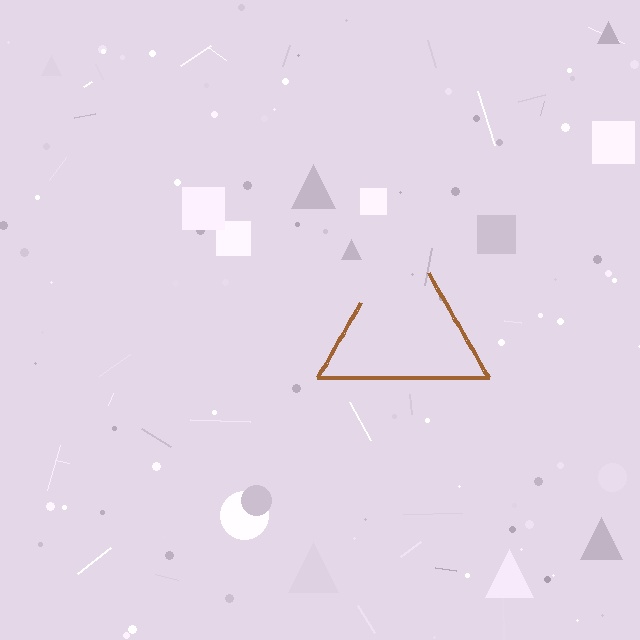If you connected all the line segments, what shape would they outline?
They would outline a triangle.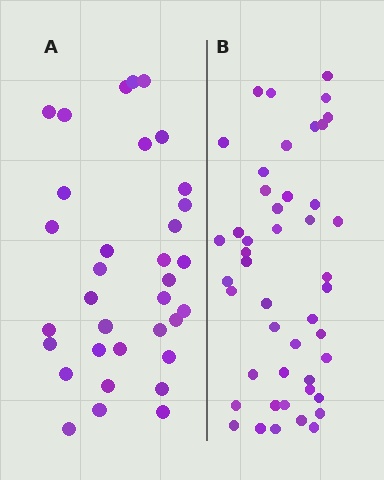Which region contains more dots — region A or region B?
Region B (the right region) has more dots.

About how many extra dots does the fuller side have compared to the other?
Region B has roughly 12 or so more dots than region A.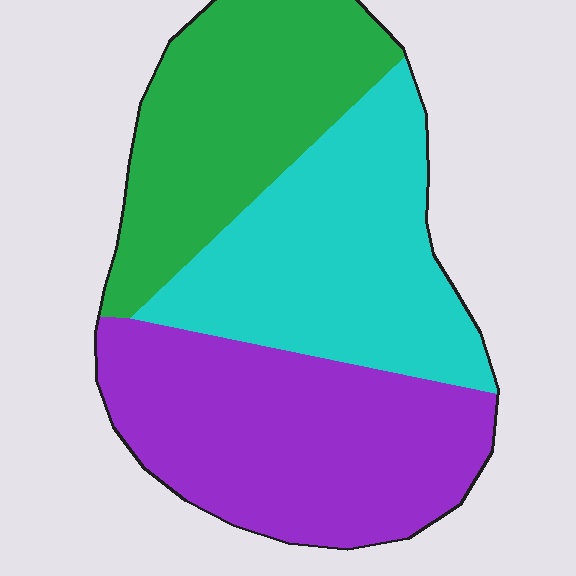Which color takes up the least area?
Green, at roughly 30%.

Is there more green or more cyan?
Cyan.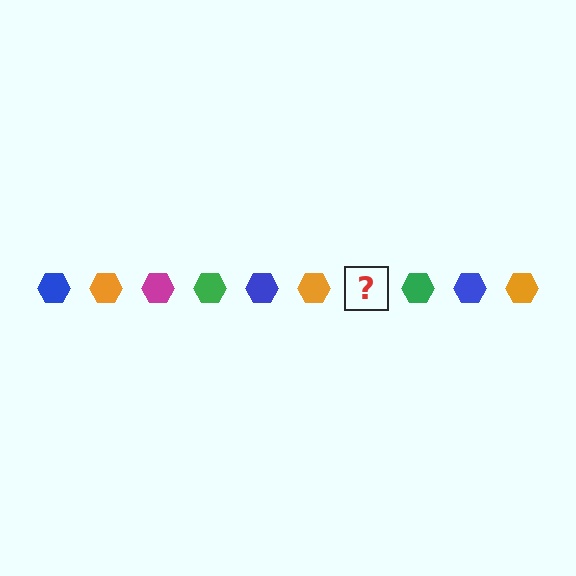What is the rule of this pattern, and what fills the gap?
The rule is that the pattern cycles through blue, orange, magenta, green hexagons. The gap should be filled with a magenta hexagon.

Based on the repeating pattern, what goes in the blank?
The blank should be a magenta hexagon.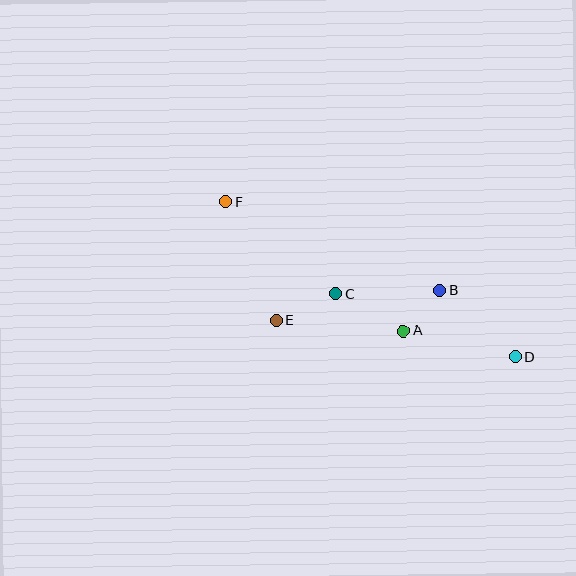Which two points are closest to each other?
Points A and B are closest to each other.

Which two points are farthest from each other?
Points D and F are farthest from each other.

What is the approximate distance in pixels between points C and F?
The distance between C and F is approximately 144 pixels.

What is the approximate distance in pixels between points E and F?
The distance between E and F is approximately 129 pixels.